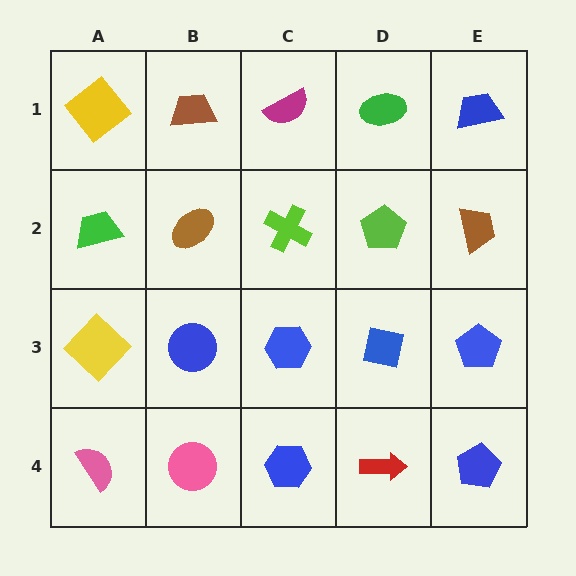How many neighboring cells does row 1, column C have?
3.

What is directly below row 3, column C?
A blue hexagon.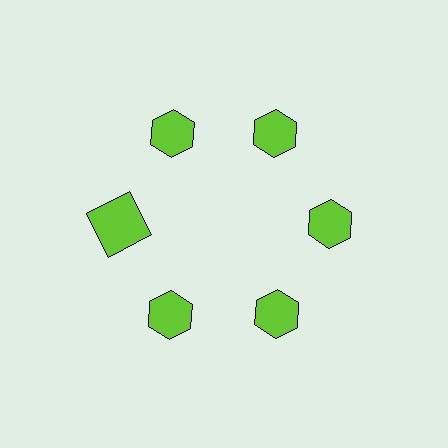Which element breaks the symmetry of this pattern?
The lime square at roughly the 9 o'clock position breaks the symmetry. All other shapes are lime hexagons.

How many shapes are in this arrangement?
There are 6 shapes arranged in a ring pattern.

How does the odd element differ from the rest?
It has a different shape: square instead of hexagon.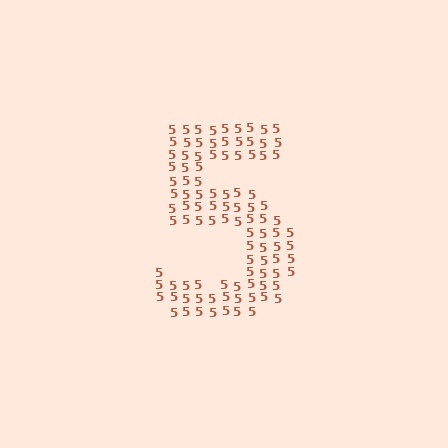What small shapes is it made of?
It is made of small digit 5's.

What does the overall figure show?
The overall figure shows the digit 5.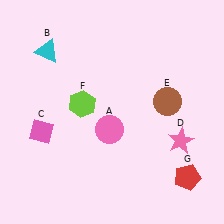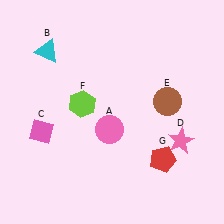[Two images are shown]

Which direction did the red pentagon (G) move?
The red pentagon (G) moved left.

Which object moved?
The red pentagon (G) moved left.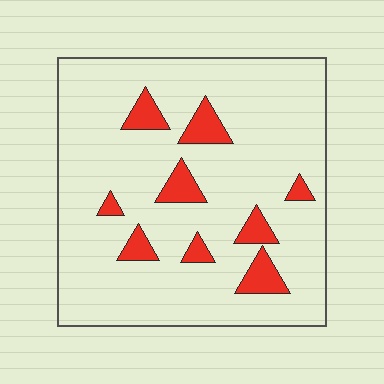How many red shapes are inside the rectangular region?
9.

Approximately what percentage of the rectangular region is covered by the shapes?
Approximately 10%.